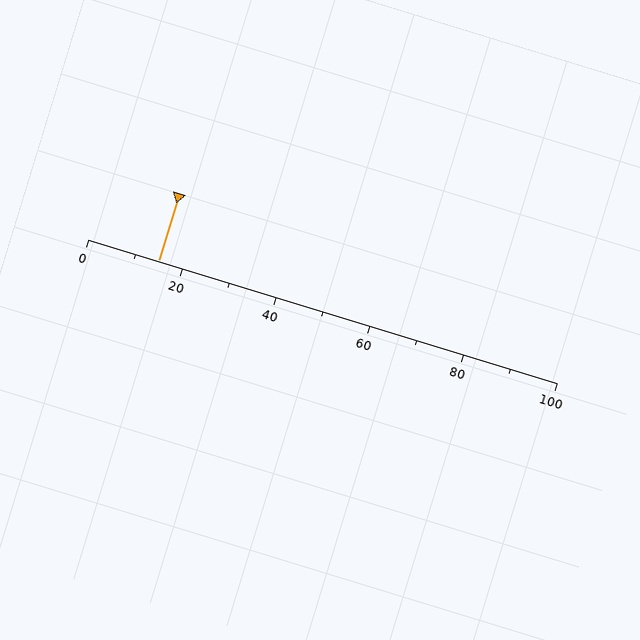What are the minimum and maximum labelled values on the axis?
The axis runs from 0 to 100.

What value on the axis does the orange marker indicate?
The marker indicates approximately 15.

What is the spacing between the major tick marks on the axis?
The major ticks are spaced 20 apart.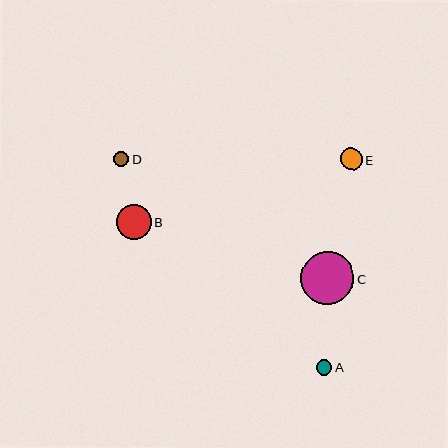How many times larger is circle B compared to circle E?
Circle B is approximately 1.6 times the size of circle E.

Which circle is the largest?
Circle C is the largest with a size of approximately 53 pixels.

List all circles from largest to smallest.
From largest to smallest: C, B, E, A, D.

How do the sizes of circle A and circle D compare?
Circle A and circle D are approximately the same size.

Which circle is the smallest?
Circle D is the smallest with a size of approximately 16 pixels.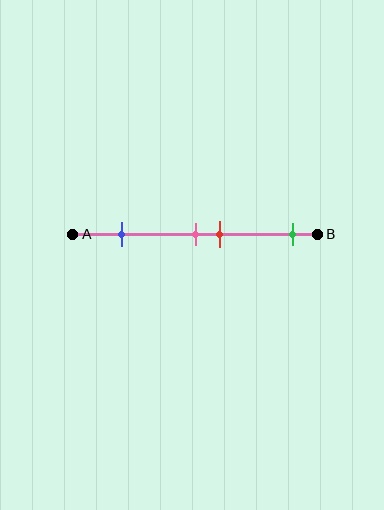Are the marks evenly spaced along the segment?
No, the marks are not evenly spaced.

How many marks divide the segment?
There are 4 marks dividing the segment.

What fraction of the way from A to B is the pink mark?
The pink mark is approximately 50% (0.5) of the way from A to B.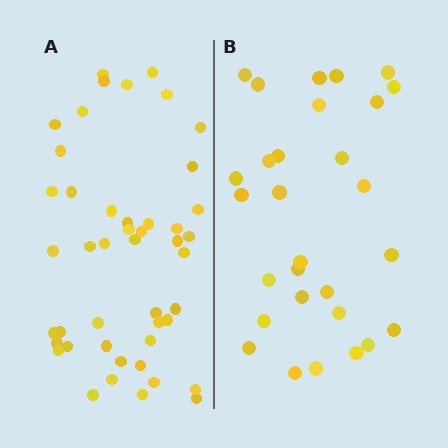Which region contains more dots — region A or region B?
Region A (the left region) has more dots.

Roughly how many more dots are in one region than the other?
Region A has approximately 15 more dots than region B.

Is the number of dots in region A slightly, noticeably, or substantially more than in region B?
Region A has substantially more. The ratio is roughly 1.6 to 1.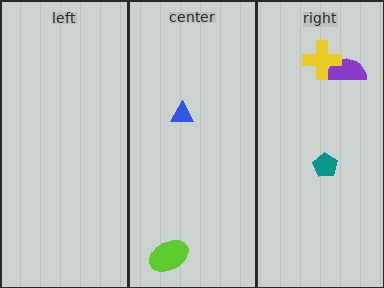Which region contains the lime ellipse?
The center region.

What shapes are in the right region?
The teal pentagon, the purple semicircle, the yellow cross.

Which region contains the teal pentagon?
The right region.